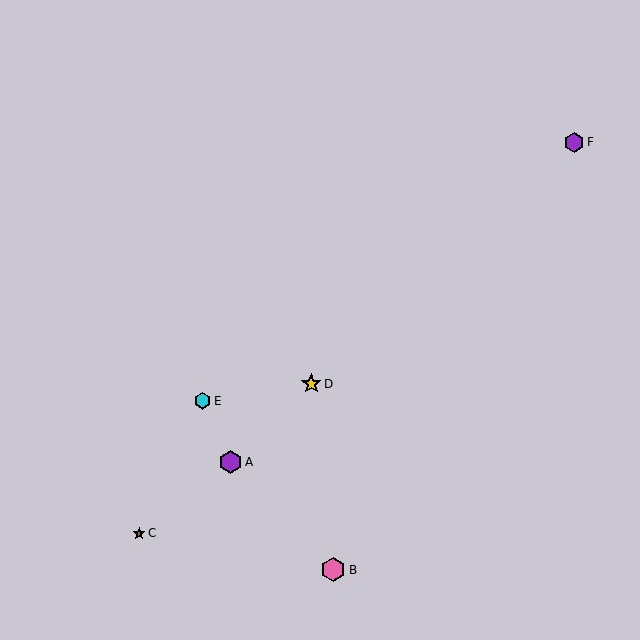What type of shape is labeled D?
Shape D is a yellow star.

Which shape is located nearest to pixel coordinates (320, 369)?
The yellow star (labeled D) at (311, 384) is nearest to that location.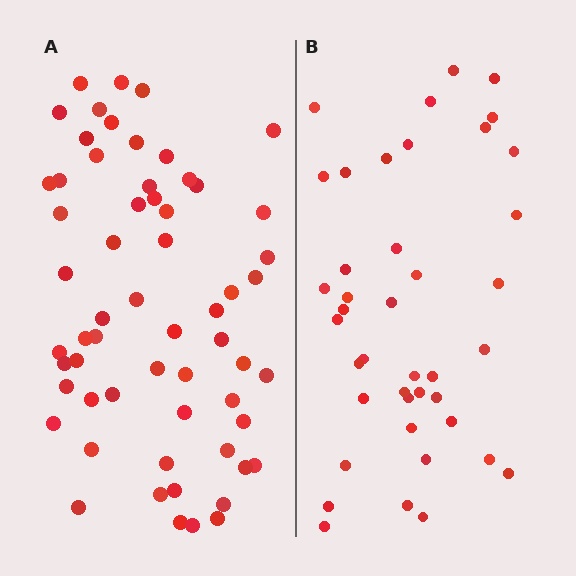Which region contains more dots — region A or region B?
Region A (the left region) has more dots.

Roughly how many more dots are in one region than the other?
Region A has approximately 20 more dots than region B.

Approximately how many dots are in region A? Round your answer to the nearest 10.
About 60 dots.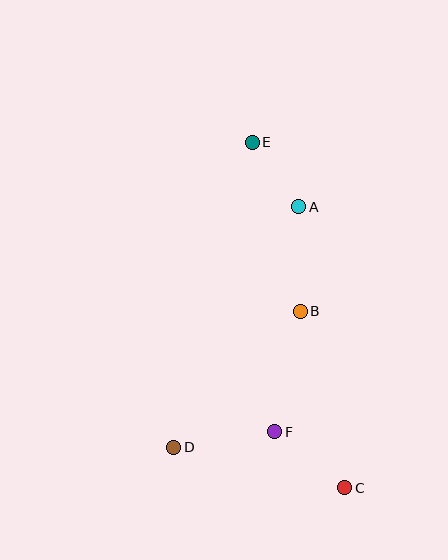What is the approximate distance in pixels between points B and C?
The distance between B and C is approximately 182 pixels.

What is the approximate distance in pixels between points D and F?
The distance between D and F is approximately 102 pixels.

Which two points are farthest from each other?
Points C and E are farthest from each other.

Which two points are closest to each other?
Points A and E are closest to each other.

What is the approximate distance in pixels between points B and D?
The distance between B and D is approximately 186 pixels.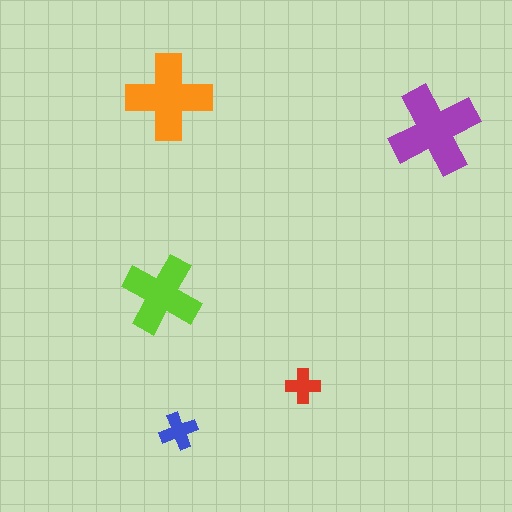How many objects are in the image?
There are 5 objects in the image.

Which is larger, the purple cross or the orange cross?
The purple one.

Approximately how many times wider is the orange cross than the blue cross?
About 2.5 times wider.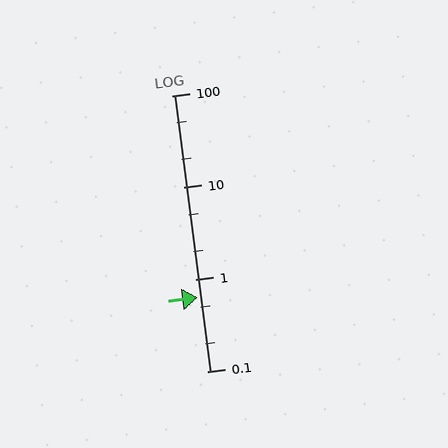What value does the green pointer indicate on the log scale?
The pointer indicates approximately 0.63.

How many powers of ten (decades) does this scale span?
The scale spans 3 decades, from 0.1 to 100.